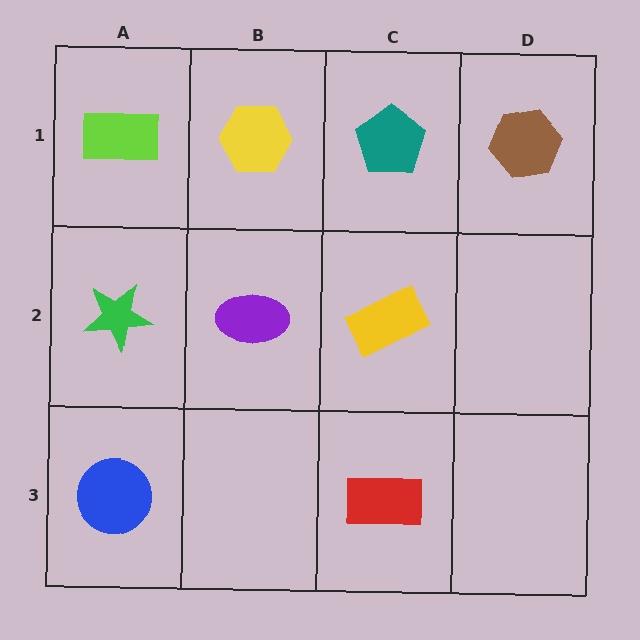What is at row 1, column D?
A brown hexagon.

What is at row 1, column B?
A yellow hexagon.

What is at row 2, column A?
A green star.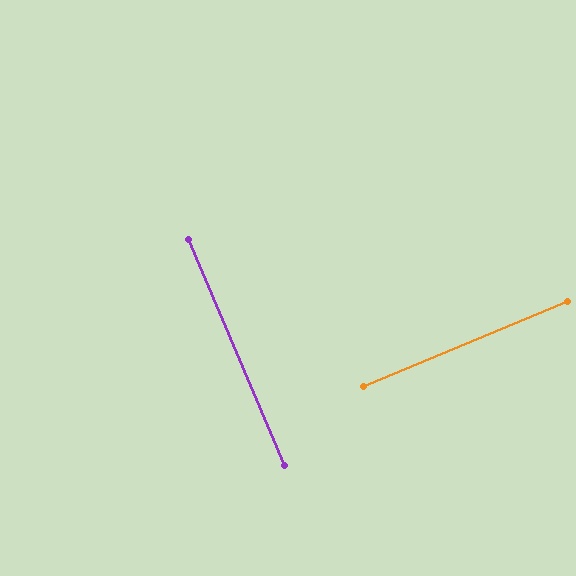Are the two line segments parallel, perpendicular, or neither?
Perpendicular — they meet at approximately 90°.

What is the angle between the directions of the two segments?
Approximately 90 degrees.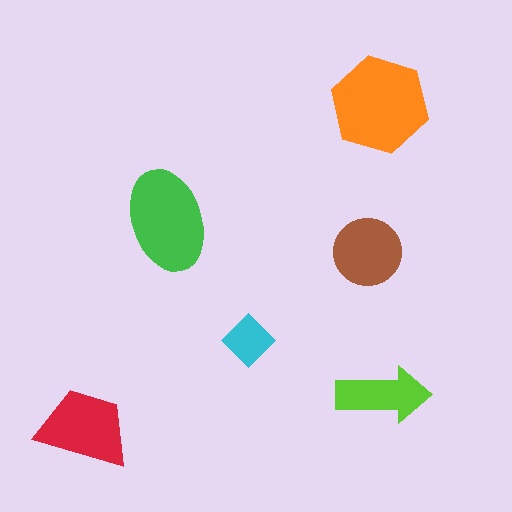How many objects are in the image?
There are 6 objects in the image.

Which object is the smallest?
The cyan diamond.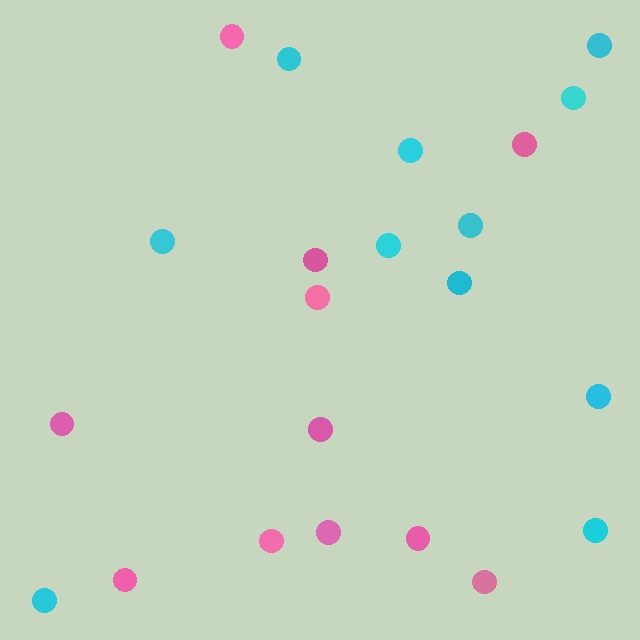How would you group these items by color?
There are 2 groups: one group of pink circles (11) and one group of cyan circles (11).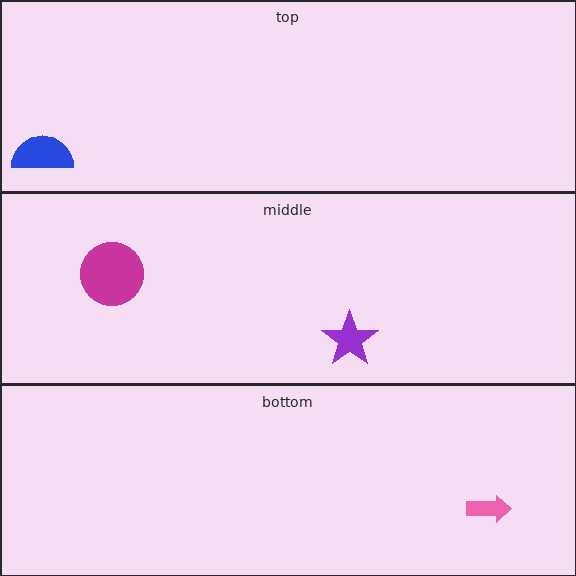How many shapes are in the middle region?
2.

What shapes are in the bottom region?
The pink arrow.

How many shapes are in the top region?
1.